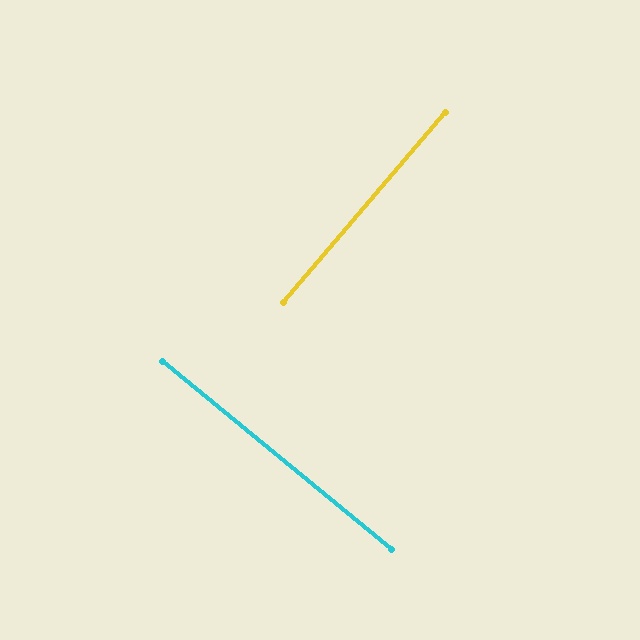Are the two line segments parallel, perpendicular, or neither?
Perpendicular — they meet at approximately 89°.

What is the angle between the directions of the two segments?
Approximately 89 degrees.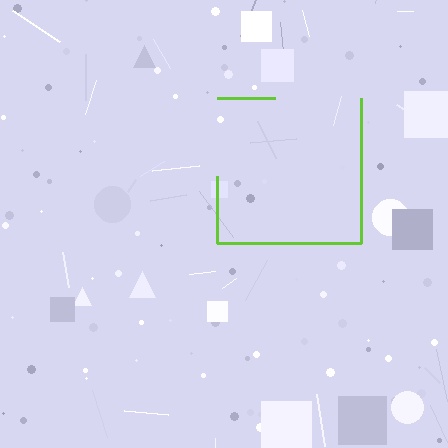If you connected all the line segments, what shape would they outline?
They would outline a square.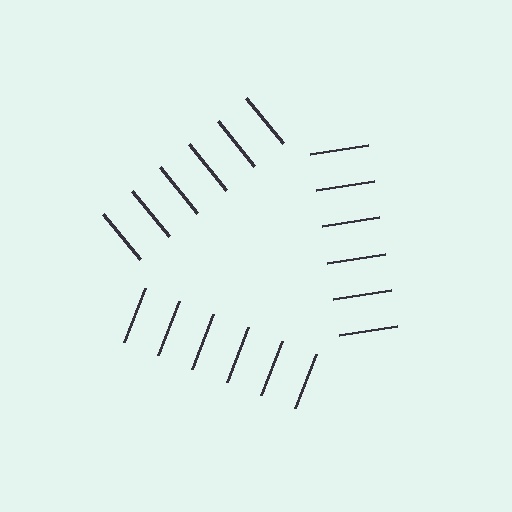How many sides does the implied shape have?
3 sides — the line-ends trace a triangle.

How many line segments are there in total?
18 — 6 along each of the 3 edges.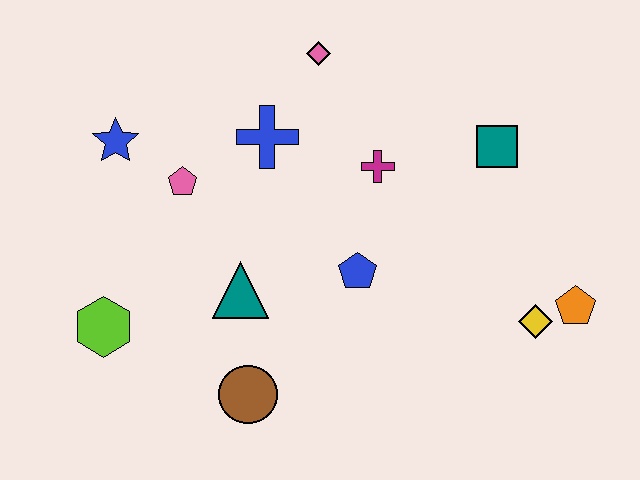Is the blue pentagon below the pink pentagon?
Yes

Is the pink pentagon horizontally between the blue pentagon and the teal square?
No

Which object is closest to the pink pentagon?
The blue star is closest to the pink pentagon.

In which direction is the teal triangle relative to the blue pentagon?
The teal triangle is to the left of the blue pentagon.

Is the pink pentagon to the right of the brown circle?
No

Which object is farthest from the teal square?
The lime hexagon is farthest from the teal square.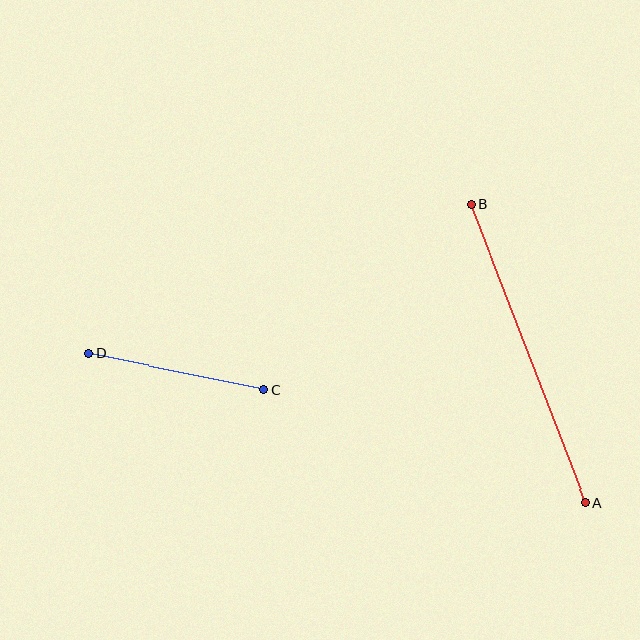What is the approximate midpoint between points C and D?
The midpoint is at approximately (176, 372) pixels.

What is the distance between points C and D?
The distance is approximately 178 pixels.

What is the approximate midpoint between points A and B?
The midpoint is at approximately (529, 353) pixels.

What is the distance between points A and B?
The distance is approximately 319 pixels.